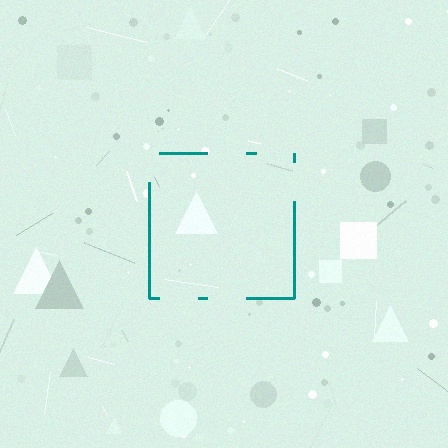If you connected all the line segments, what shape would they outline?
They would outline a square.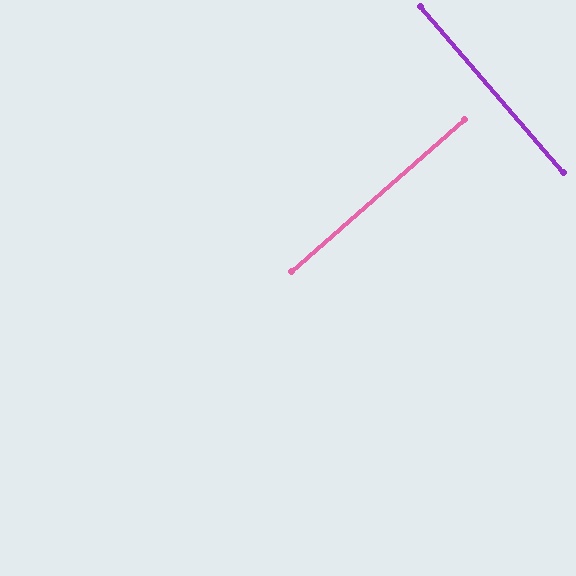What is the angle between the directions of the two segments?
Approximately 89 degrees.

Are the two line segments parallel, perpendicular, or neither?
Perpendicular — they meet at approximately 89°.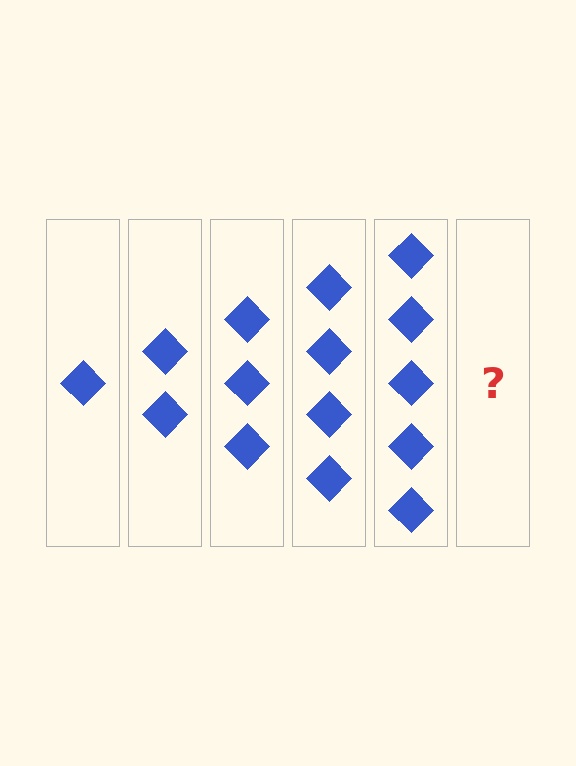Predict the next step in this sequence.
The next step is 6 diamonds.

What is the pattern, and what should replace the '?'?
The pattern is that each step adds one more diamond. The '?' should be 6 diamonds.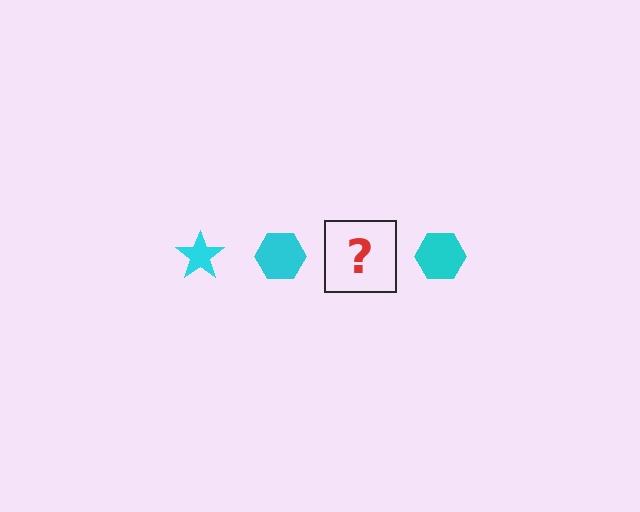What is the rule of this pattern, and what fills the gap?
The rule is that the pattern cycles through star, hexagon shapes in cyan. The gap should be filled with a cyan star.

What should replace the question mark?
The question mark should be replaced with a cyan star.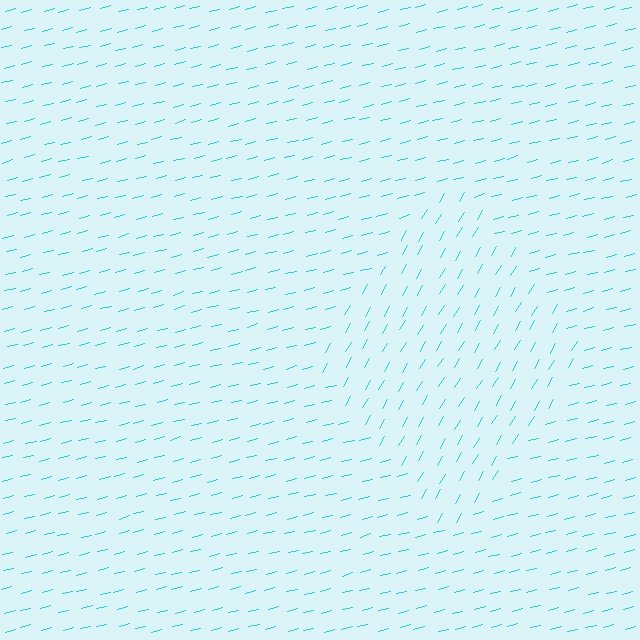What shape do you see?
I see a diamond.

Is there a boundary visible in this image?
Yes, there is a texture boundary formed by a change in line orientation.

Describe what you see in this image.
The image is filled with small cyan line segments. A diamond region in the image has lines oriented differently from the surrounding lines, creating a visible texture boundary.